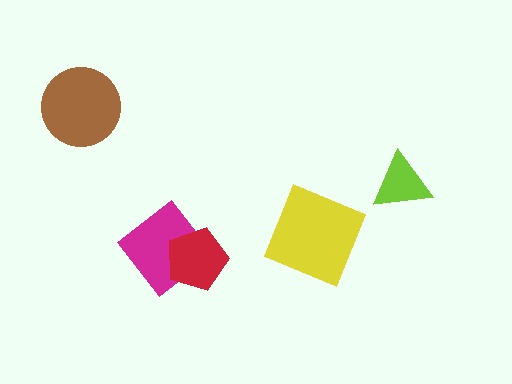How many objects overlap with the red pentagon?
1 object overlaps with the red pentagon.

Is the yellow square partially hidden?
No, no other shape covers it.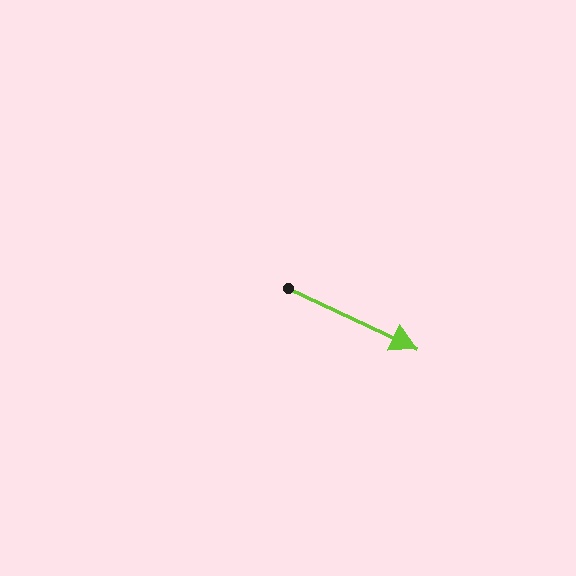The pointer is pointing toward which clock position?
Roughly 4 o'clock.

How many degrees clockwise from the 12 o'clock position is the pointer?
Approximately 115 degrees.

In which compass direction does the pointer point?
Southeast.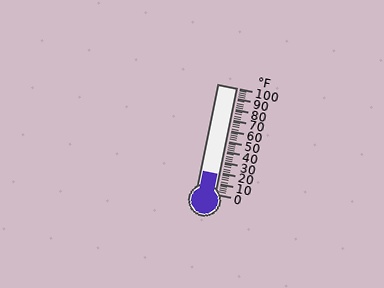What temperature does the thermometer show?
The thermometer shows approximately 18°F.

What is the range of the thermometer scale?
The thermometer scale ranges from 0°F to 100°F.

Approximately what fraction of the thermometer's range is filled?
The thermometer is filled to approximately 20% of its range.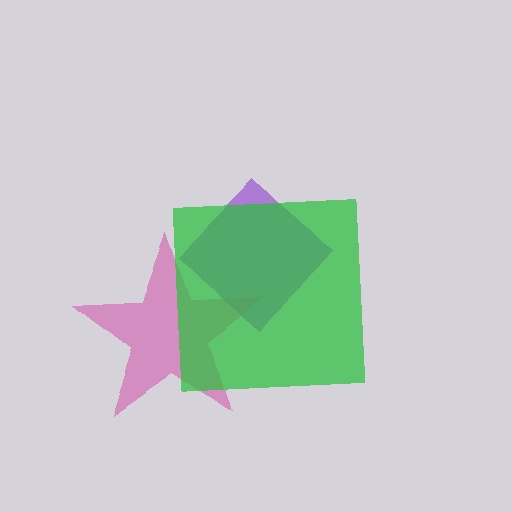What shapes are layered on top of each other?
The layered shapes are: a purple diamond, a magenta star, a green square.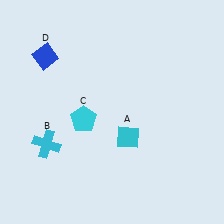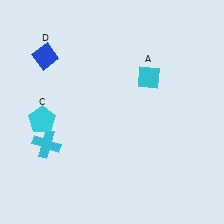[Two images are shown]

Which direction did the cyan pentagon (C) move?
The cyan pentagon (C) moved left.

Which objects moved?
The objects that moved are: the cyan diamond (A), the cyan pentagon (C).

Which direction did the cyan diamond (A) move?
The cyan diamond (A) moved up.